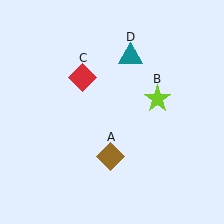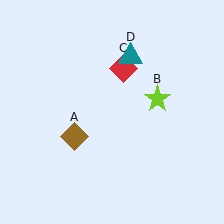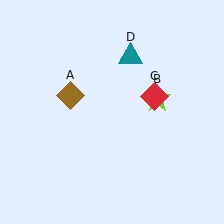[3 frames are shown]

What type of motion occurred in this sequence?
The brown diamond (object A), red diamond (object C) rotated clockwise around the center of the scene.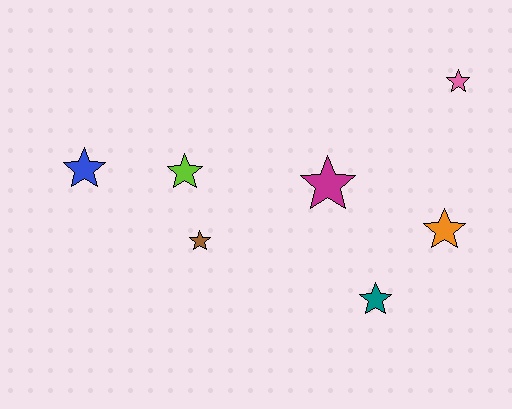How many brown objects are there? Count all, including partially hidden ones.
There is 1 brown object.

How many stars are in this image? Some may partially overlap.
There are 7 stars.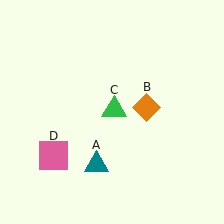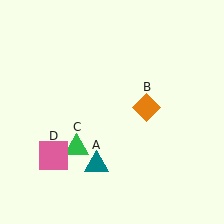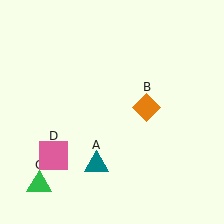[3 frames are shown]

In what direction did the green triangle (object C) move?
The green triangle (object C) moved down and to the left.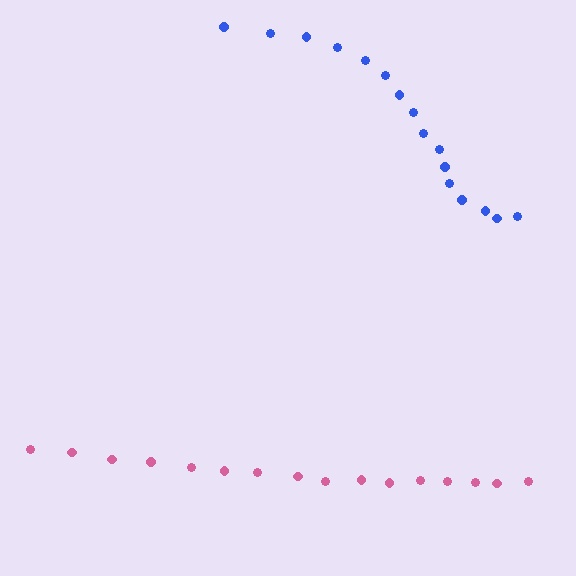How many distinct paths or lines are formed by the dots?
There are 2 distinct paths.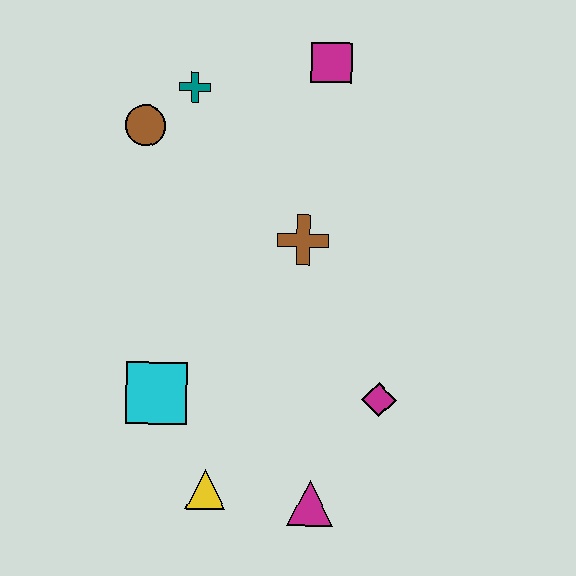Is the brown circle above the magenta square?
No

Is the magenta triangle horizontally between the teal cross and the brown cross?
No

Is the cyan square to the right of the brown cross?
No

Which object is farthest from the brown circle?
The magenta triangle is farthest from the brown circle.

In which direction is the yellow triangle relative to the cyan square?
The yellow triangle is below the cyan square.